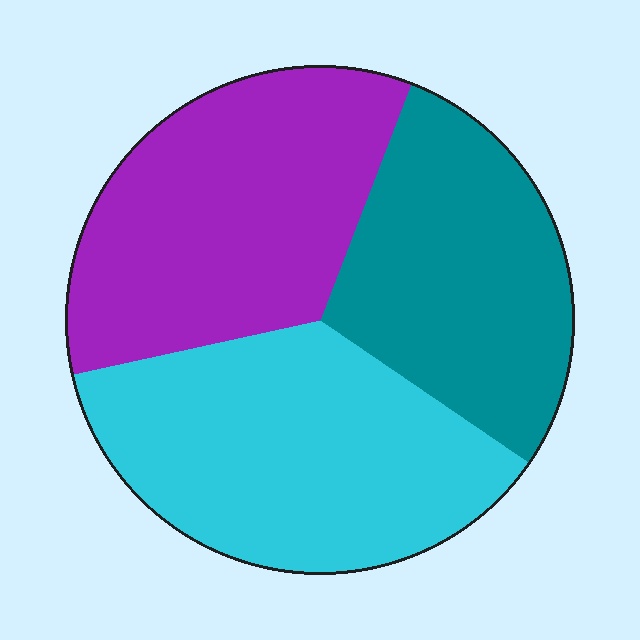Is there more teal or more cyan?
Cyan.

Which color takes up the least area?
Teal, at roughly 30%.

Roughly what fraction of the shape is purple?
Purple takes up about one third (1/3) of the shape.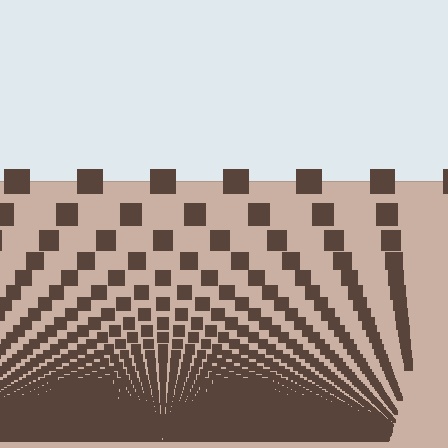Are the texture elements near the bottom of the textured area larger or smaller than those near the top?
Smaller. The gradient is inverted — elements near the bottom are smaller and denser.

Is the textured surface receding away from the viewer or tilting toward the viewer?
The surface appears to tilt toward the viewer. Texture elements get larger and sparser toward the top.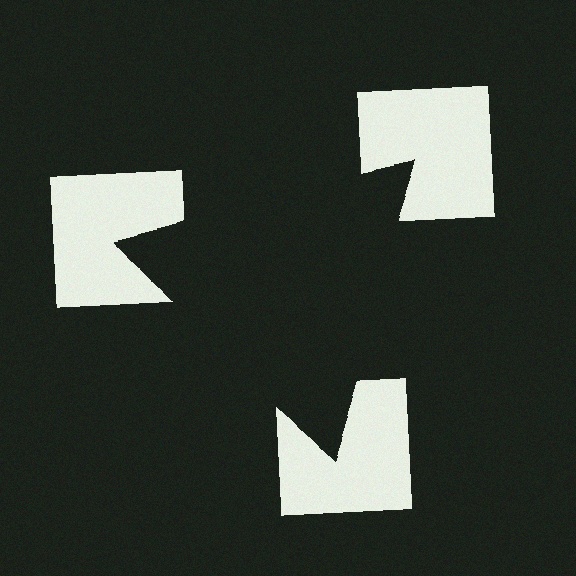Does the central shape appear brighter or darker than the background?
It typically appears slightly darker than the background, even though no actual brightness change is drawn.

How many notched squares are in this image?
There are 3 — one at each vertex of the illusory triangle.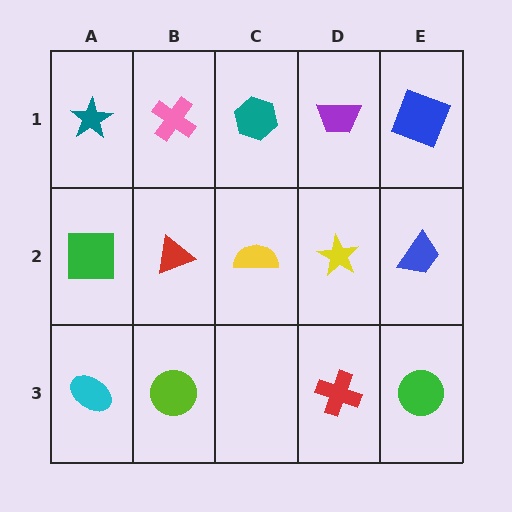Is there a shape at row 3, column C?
No, that cell is empty.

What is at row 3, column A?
A cyan ellipse.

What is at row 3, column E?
A green circle.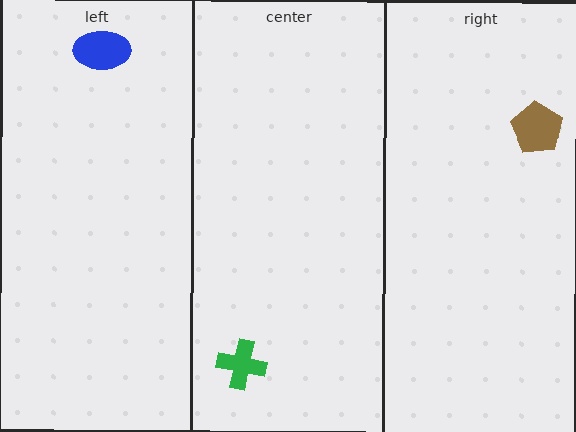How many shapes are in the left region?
1.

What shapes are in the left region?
The blue ellipse.